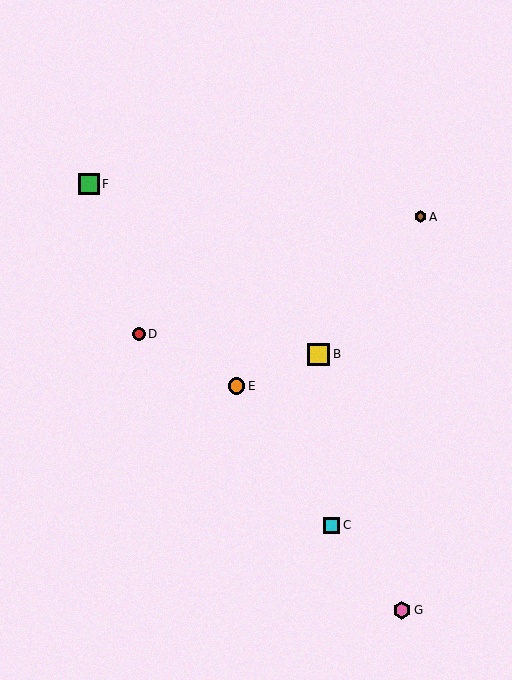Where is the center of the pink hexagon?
The center of the pink hexagon is at (402, 610).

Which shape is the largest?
The yellow square (labeled B) is the largest.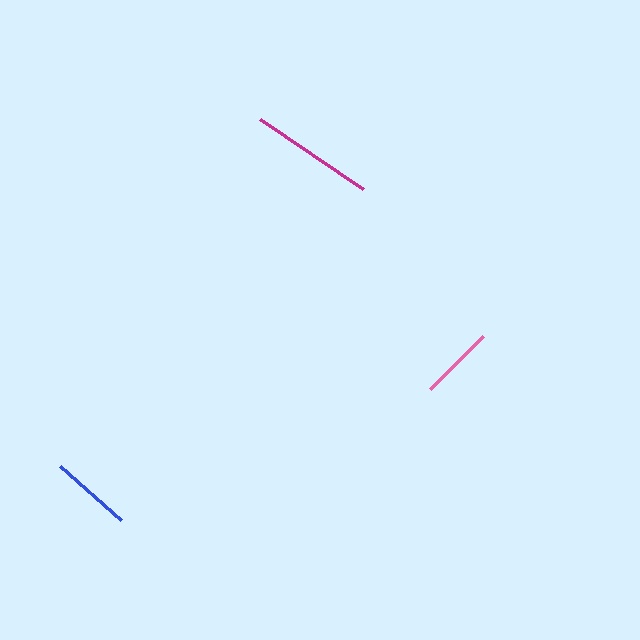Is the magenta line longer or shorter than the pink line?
The magenta line is longer than the pink line.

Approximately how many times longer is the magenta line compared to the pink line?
The magenta line is approximately 1.7 times the length of the pink line.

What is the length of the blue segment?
The blue segment is approximately 81 pixels long.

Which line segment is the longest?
The magenta line is the longest at approximately 124 pixels.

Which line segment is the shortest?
The pink line is the shortest at approximately 75 pixels.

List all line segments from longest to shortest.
From longest to shortest: magenta, blue, pink.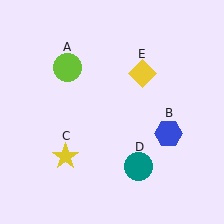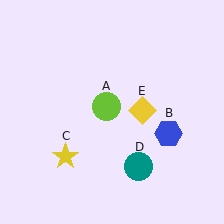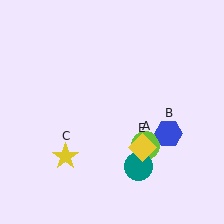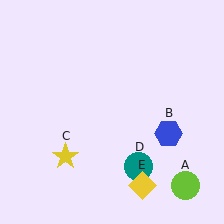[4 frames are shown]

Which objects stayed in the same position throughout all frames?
Blue hexagon (object B) and yellow star (object C) and teal circle (object D) remained stationary.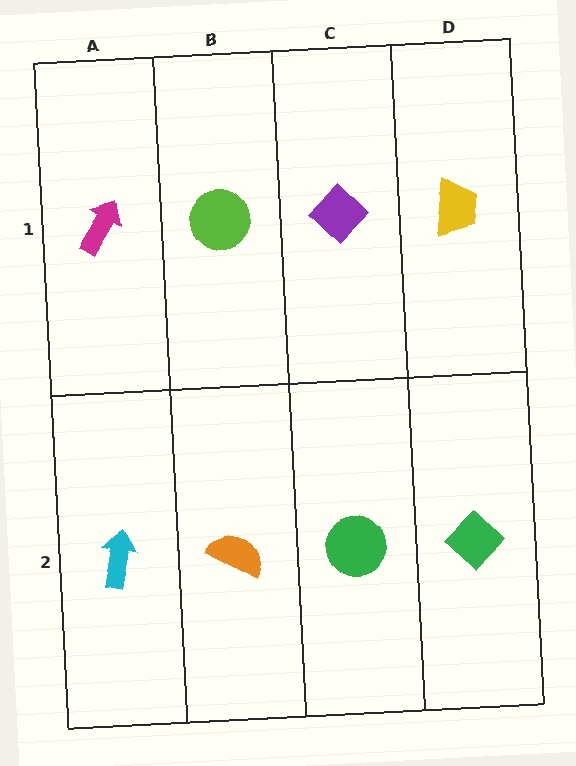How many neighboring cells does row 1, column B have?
3.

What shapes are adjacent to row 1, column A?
A cyan arrow (row 2, column A), a lime circle (row 1, column B).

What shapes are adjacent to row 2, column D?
A yellow trapezoid (row 1, column D), a green circle (row 2, column C).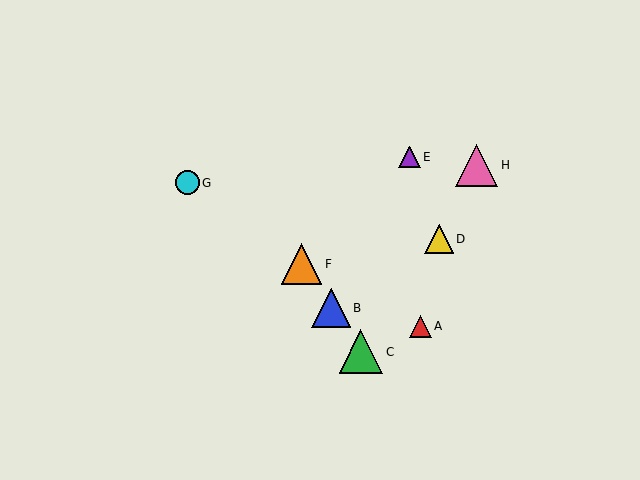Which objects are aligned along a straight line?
Objects B, C, F are aligned along a straight line.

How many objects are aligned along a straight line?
3 objects (B, C, F) are aligned along a straight line.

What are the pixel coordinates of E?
Object E is at (410, 157).